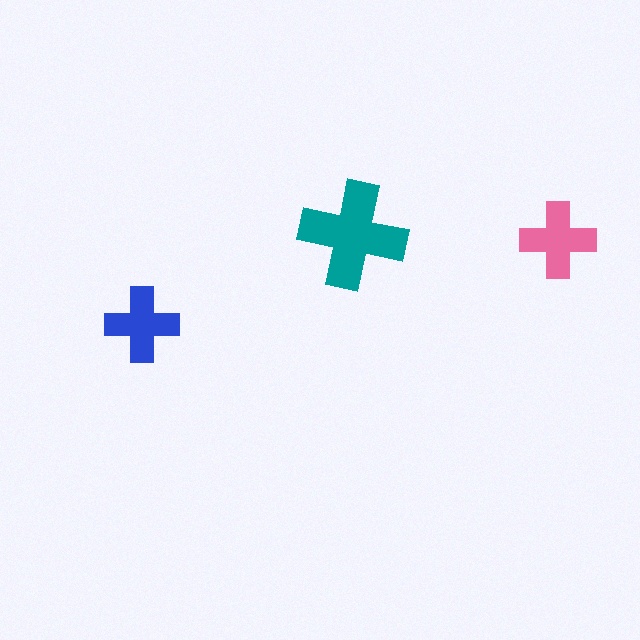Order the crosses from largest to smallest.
the teal one, the pink one, the blue one.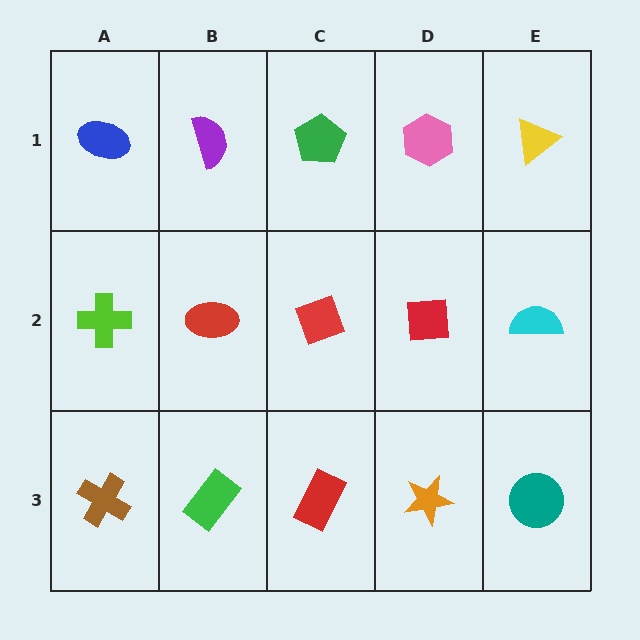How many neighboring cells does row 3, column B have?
3.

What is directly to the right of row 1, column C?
A pink hexagon.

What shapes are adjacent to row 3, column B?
A red ellipse (row 2, column B), a brown cross (row 3, column A), a red rectangle (row 3, column C).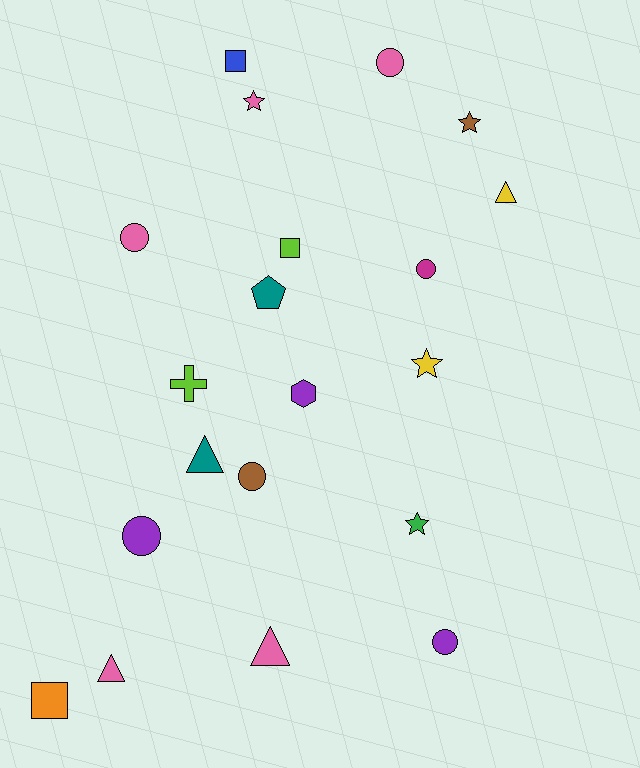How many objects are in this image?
There are 20 objects.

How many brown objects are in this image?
There are 2 brown objects.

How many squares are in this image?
There are 3 squares.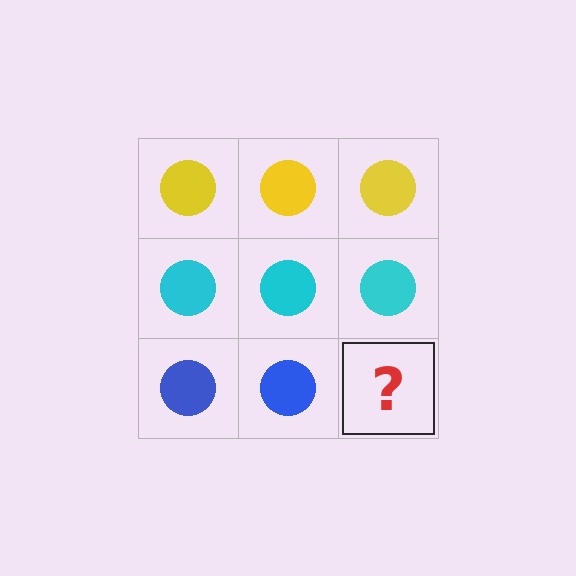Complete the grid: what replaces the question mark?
The question mark should be replaced with a blue circle.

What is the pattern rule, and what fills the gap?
The rule is that each row has a consistent color. The gap should be filled with a blue circle.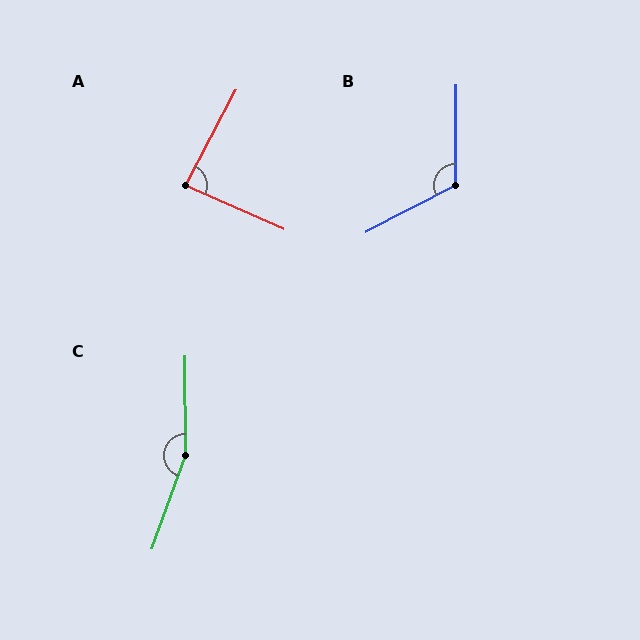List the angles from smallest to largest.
A (86°), B (118°), C (160°).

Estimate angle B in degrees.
Approximately 118 degrees.